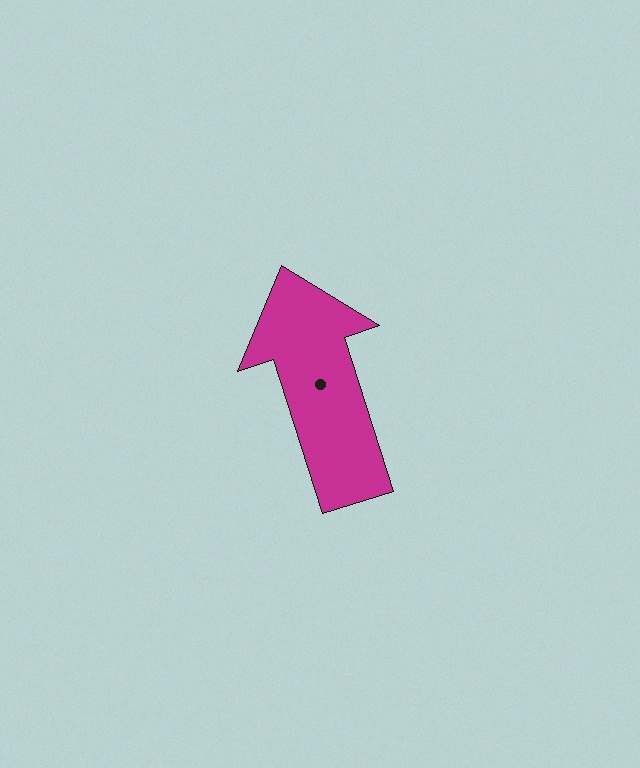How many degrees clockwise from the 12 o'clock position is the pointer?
Approximately 342 degrees.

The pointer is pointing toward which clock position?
Roughly 11 o'clock.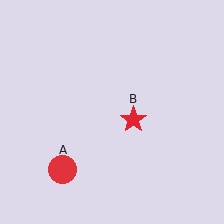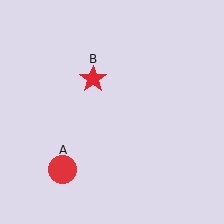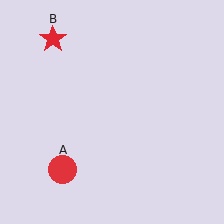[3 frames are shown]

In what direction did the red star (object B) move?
The red star (object B) moved up and to the left.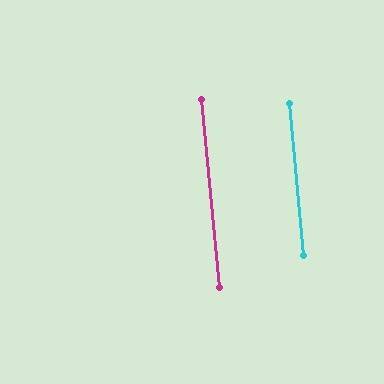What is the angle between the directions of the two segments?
Approximately 1 degree.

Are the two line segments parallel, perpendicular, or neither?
Parallel — their directions differ by only 0.5°.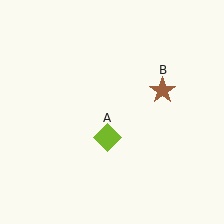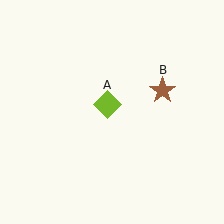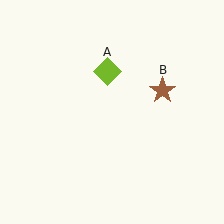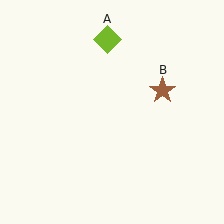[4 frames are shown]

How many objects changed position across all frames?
1 object changed position: lime diamond (object A).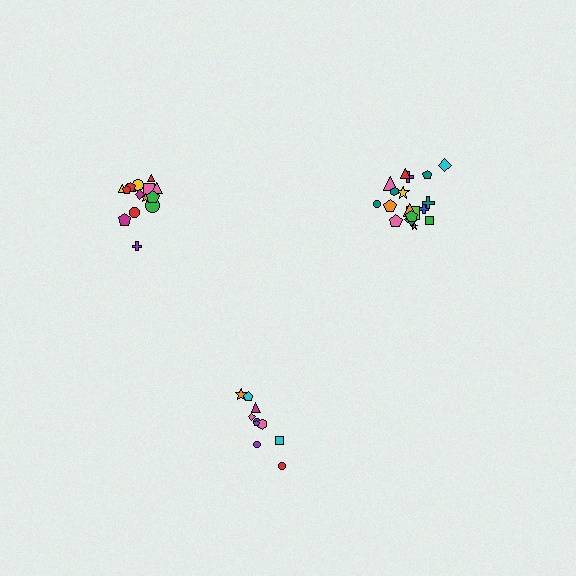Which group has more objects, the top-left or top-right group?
The top-right group.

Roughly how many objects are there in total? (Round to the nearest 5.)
Roughly 45 objects in total.